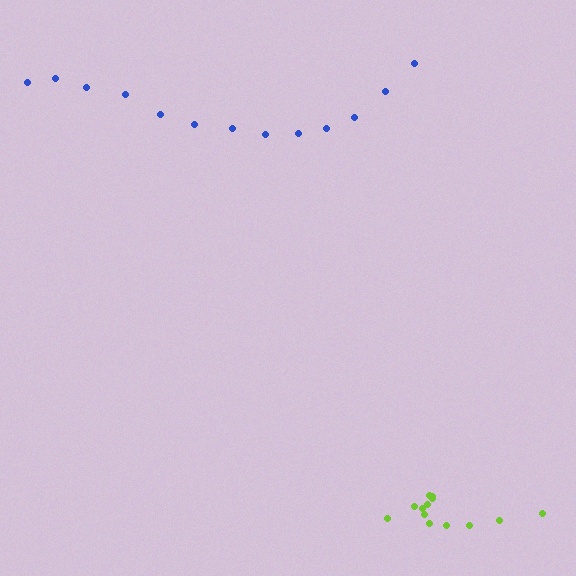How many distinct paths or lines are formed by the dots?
There are 2 distinct paths.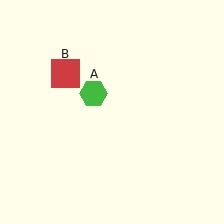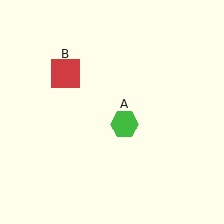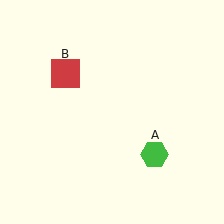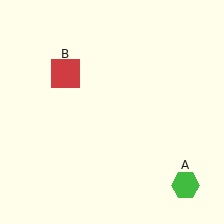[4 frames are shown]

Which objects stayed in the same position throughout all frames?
Red square (object B) remained stationary.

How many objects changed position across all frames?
1 object changed position: green hexagon (object A).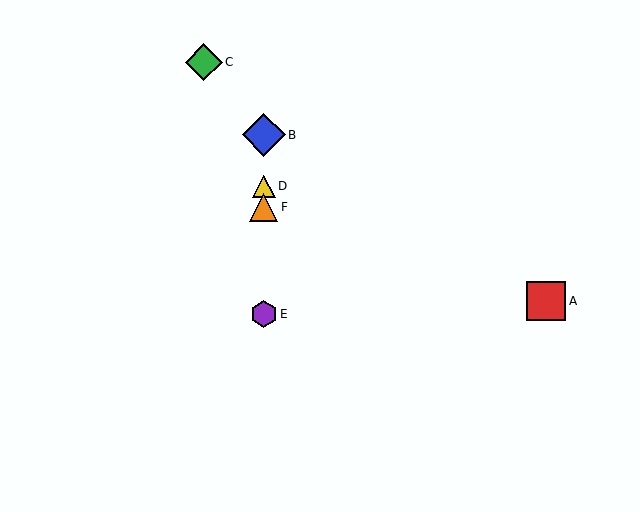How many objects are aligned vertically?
4 objects (B, D, E, F) are aligned vertically.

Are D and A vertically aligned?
No, D is at x≈264 and A is at x≈546.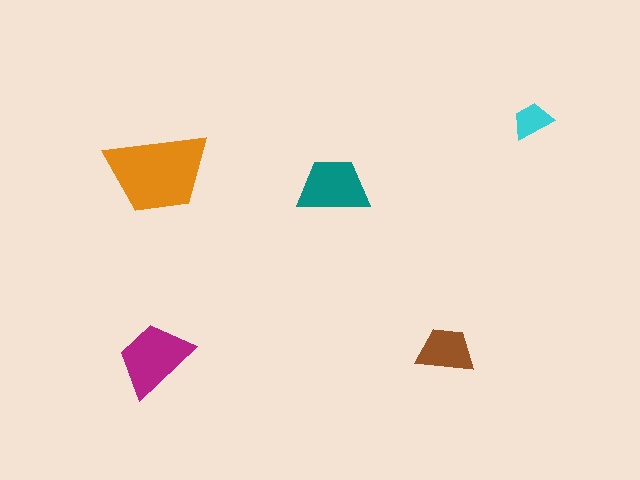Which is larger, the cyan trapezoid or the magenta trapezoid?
The magenta one.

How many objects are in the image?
There are 5 objects in the image.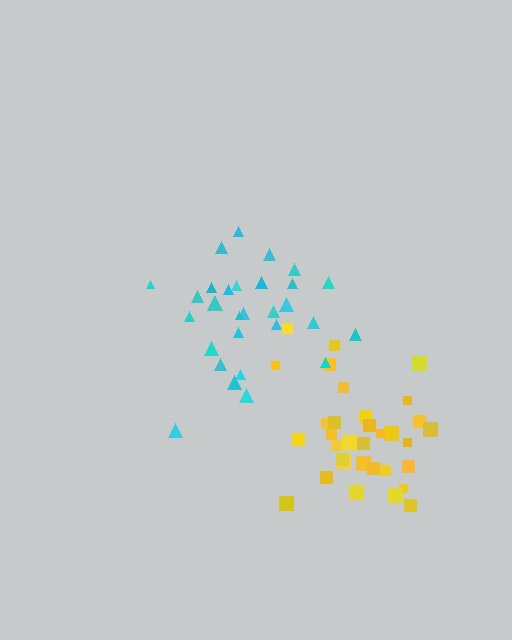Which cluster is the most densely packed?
Yellow.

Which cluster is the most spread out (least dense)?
Cyan.